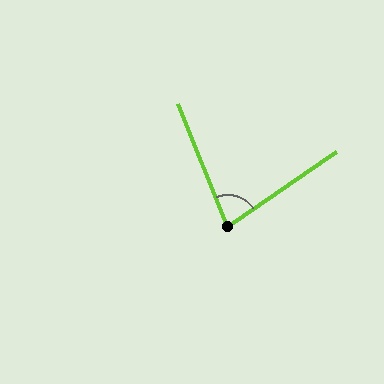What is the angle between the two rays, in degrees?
Approximately 78 degrees.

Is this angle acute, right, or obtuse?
It is acute.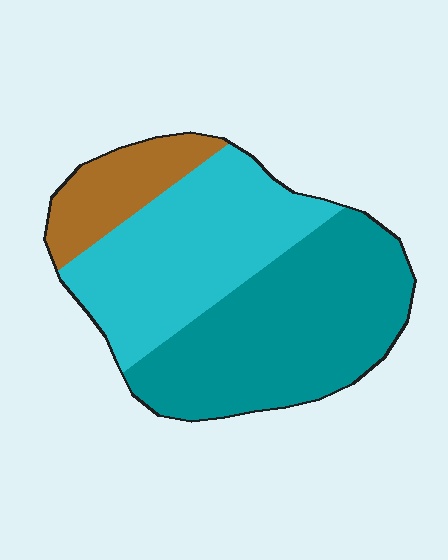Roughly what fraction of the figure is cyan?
Cyan takes up between a third and a half of the figure.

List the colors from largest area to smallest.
From largest to smallest: teal, cyan, brown.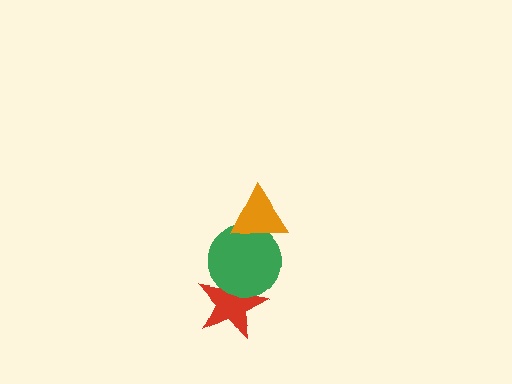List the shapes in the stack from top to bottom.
From top to bottom: the orange triangle, the green circle, the red star.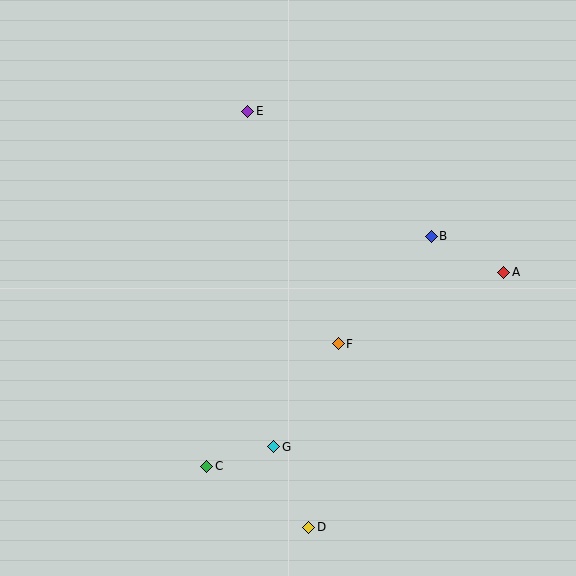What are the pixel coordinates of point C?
Point C is at (207, 466).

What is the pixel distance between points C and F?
The distance between C and F is 180 pixels.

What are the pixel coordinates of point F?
Point F is at (338, 344).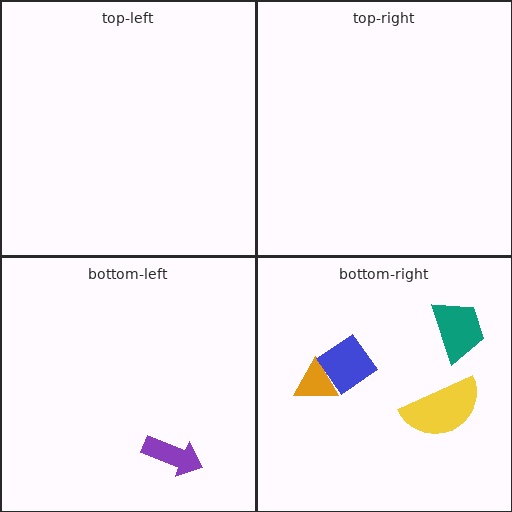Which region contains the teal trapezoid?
The bottom-right region.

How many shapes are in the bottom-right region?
4.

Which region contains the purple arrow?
The bottom-left region.